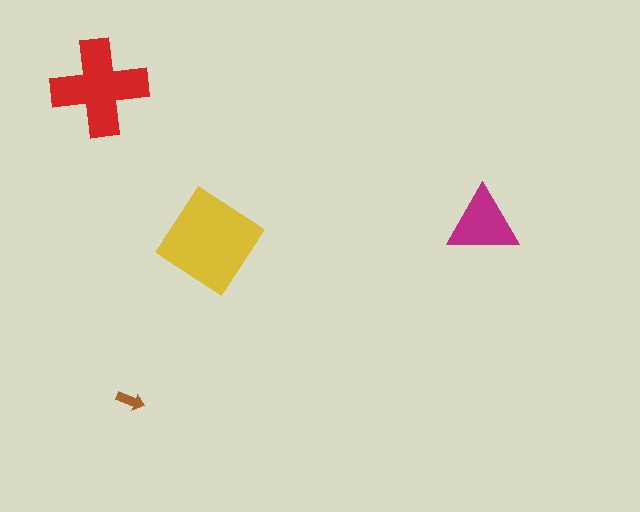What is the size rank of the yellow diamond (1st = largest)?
1st.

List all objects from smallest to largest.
The brown arrow, the magenta triangle, the red cross, the yellow diamond.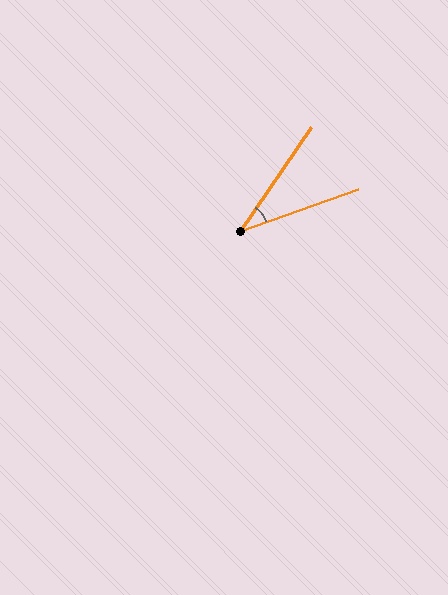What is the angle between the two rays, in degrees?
Approximately 36 degrees.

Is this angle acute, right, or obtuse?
It is acute.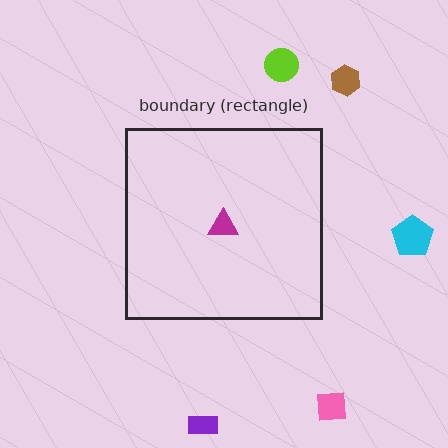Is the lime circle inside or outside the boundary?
Outside.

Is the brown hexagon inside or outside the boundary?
Outside.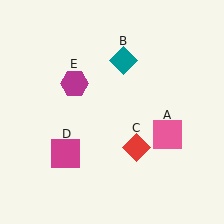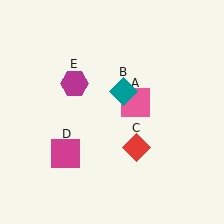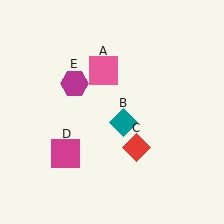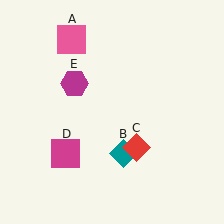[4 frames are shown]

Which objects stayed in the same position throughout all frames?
Red diamond (object C) and magenta square (object D) and magenta hexagon (object E) remained stationary.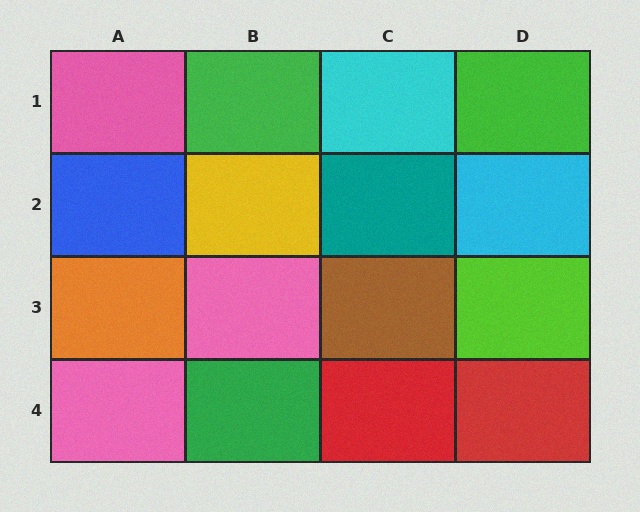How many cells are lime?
1 cell is lime.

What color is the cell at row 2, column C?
Teal.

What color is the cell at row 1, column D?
Green.